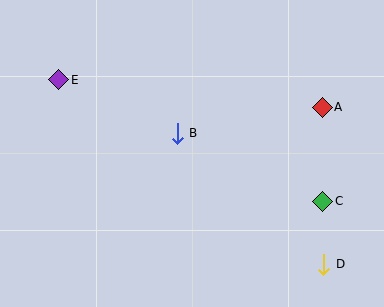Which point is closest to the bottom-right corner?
Point D is closest to the bottom-right corner.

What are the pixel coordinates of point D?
Point D is at (324, 264).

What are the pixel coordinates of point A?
Point A is at (322, 107).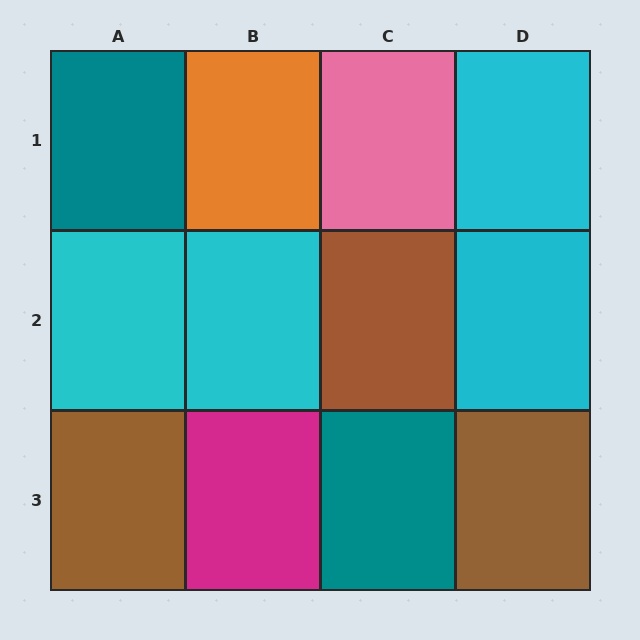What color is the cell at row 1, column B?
Orange.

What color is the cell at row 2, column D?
Cyan.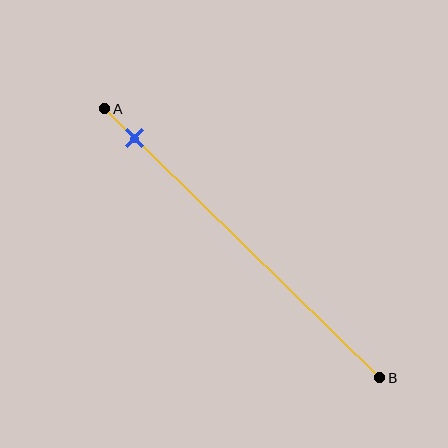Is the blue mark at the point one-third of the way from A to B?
No, the mark is at about 10% from A, not at the 33% one-third point.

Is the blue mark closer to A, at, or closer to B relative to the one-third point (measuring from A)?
The blue mark is closer to point A than the one-third point of segment AB.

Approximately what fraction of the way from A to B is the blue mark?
The blue mark is approximately 10% of the way from A to B.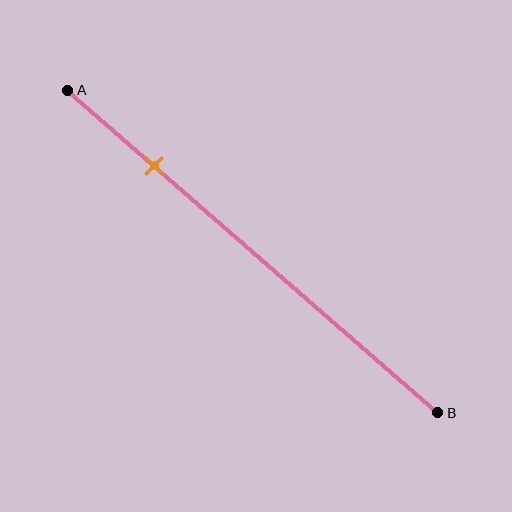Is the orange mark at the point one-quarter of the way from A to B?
Yes, the mark is approximately at the one-quarter point.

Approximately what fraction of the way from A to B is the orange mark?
The orange mark is approximately 25% of the way from A to B.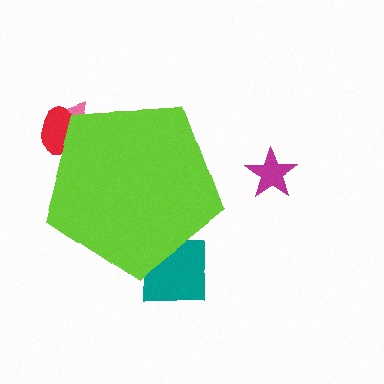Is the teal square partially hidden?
Yes, the teal square is partially hidden behind the lime pentagon.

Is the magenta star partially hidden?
No, the magenta star is fully visible.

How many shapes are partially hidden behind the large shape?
3 shapes are partially hidden.